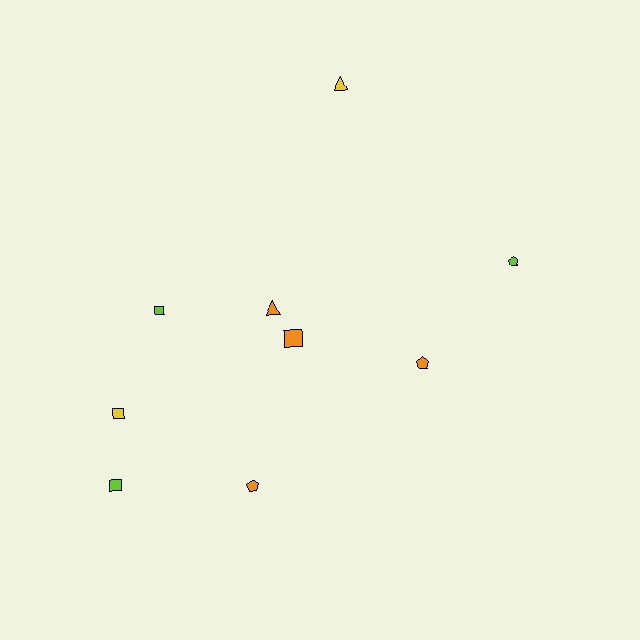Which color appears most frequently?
Orange, with 4 objects.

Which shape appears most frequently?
Square, with 4 objects.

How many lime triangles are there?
There are no lime triangles.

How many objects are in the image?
There are 9 objects.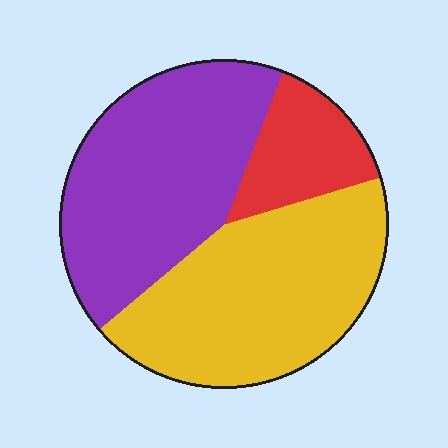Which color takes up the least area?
Red, at roughly 15%.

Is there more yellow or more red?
Yellow.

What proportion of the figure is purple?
Purple takes up between a quarter and a half of the figure.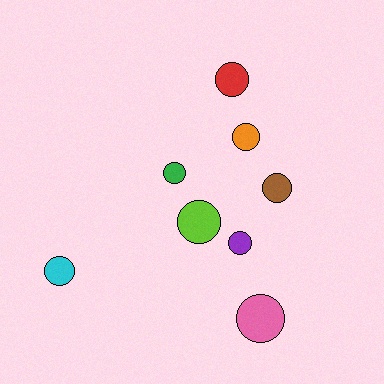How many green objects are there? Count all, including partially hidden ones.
There is 1 green object.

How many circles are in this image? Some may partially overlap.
There are 8 circles.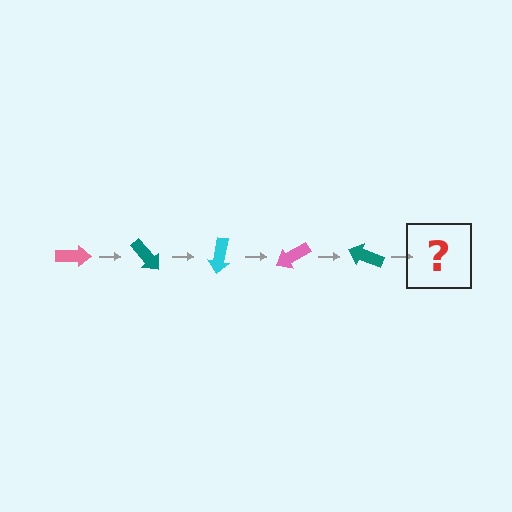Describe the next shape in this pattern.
It should be a cyan arrow, rotated 250 degrees from the start.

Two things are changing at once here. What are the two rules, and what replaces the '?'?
The two rules are that it rotates 50 degrees each step and the color cycles through pink, teal, and cyan. The '?' should be a cyan arrow, rotated 250 degrees from the start.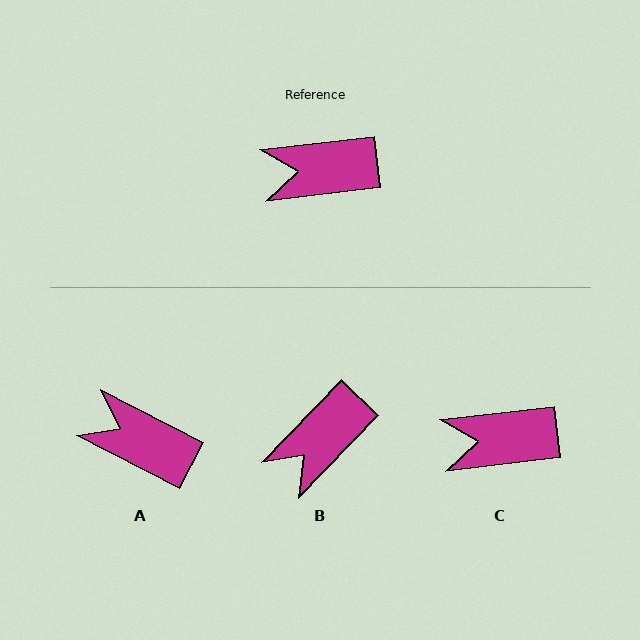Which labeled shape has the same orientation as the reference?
C.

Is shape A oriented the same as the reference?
No, it is off by about 34 degrees.